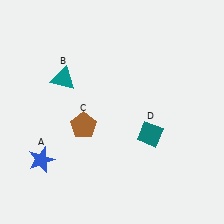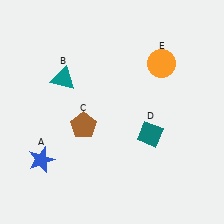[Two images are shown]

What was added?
An orange circle (E) was added in Image 2.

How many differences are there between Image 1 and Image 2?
There is 1 difference between the two images.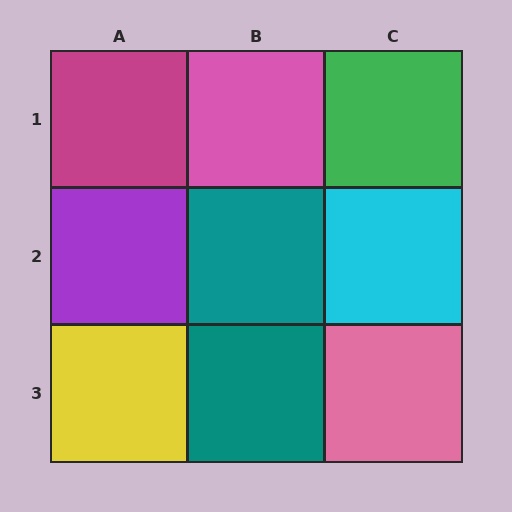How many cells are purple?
1 cell is purple.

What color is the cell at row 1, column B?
Pink.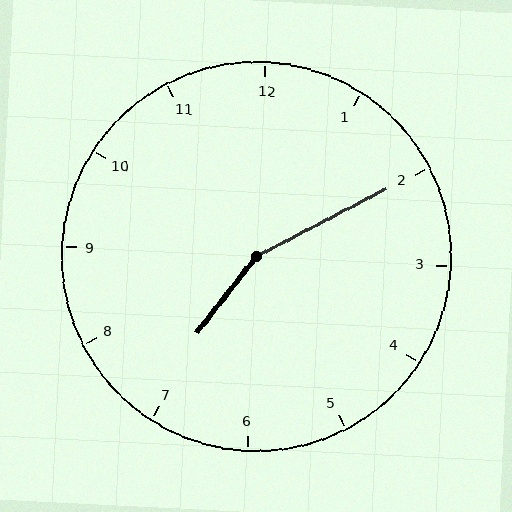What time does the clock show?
7:10.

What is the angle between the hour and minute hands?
Approximately 155 degrees.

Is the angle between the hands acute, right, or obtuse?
It is obtuse.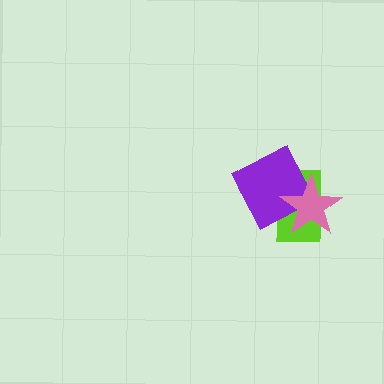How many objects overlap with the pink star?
2 objects overlap with the pink star.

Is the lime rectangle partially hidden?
Yes, it is partially covered by another shape.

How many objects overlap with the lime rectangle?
2 objects overlap with the lime rectangle.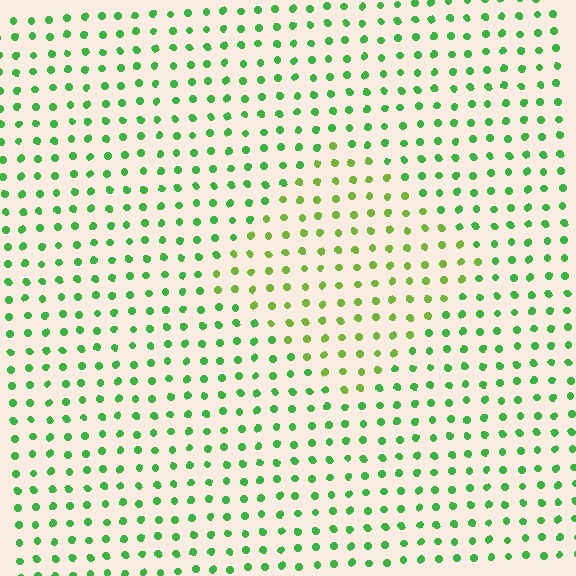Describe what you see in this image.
The image is filled with small green elements in a uniform arrangement. A diamond-shaped region is visible where the elements are tinted to a slightly different hue, forming a subtle color boundary.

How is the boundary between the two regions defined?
The boundary is defined purely by a slight shift in hue (about 33 degrees). Spacing, size, and orientation are identical on both sides.